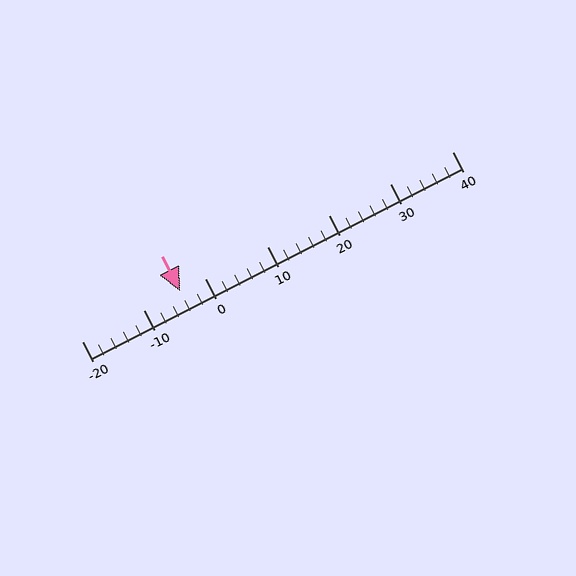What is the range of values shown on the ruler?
The ruler shows values from -20 to 40.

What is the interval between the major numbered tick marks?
The major tick marks are spaced 10 units apart.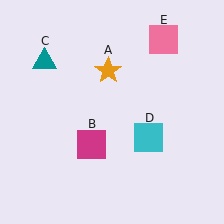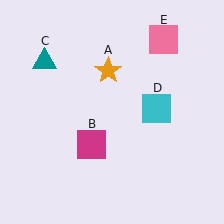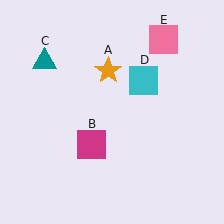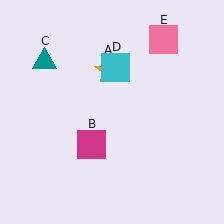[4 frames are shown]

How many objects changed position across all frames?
1 object changed position: cyan square (object D).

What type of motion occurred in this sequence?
The cyan square (object D) rotated counterclockwise around the center of the scene.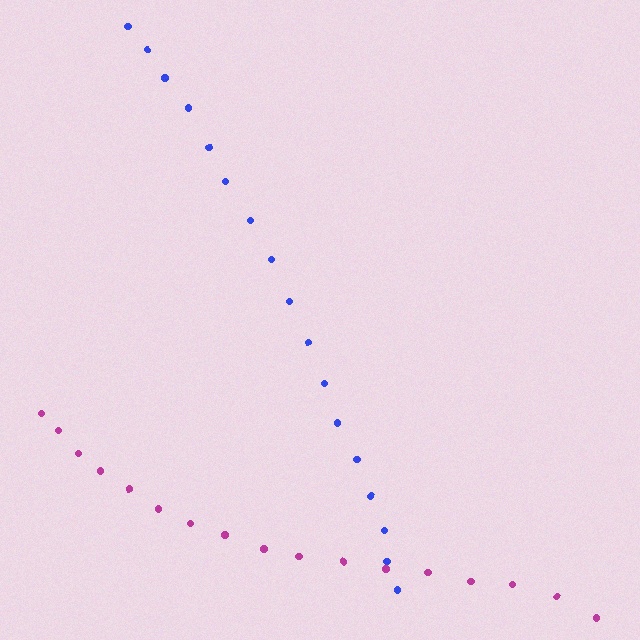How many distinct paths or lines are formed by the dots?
There are 2 distinct paths.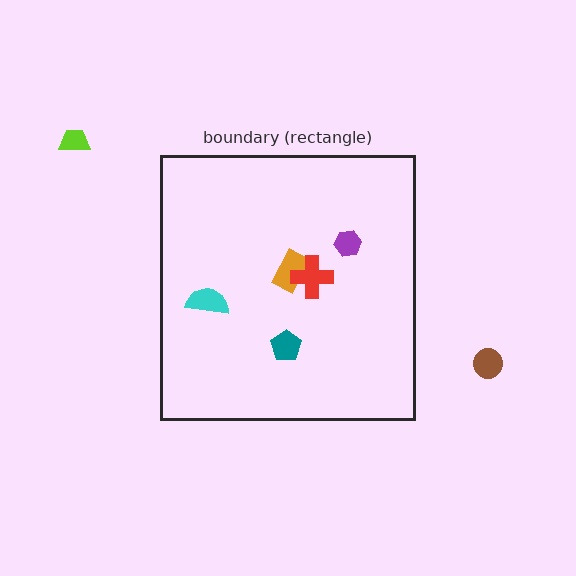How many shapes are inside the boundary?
5 inside, 2 outside.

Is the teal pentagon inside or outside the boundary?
Inside.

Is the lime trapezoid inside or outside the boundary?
Outside.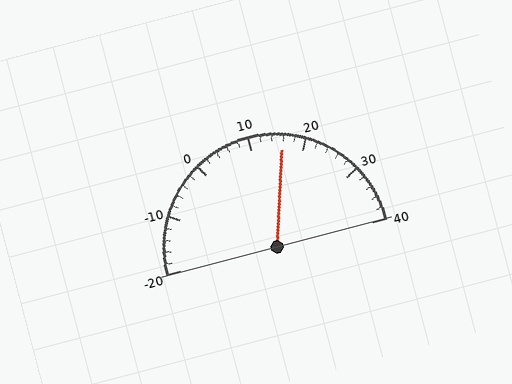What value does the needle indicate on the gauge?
The needle indicates approximately 16.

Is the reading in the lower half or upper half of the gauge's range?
The reading is in the upper half of the range (-20 to 40).